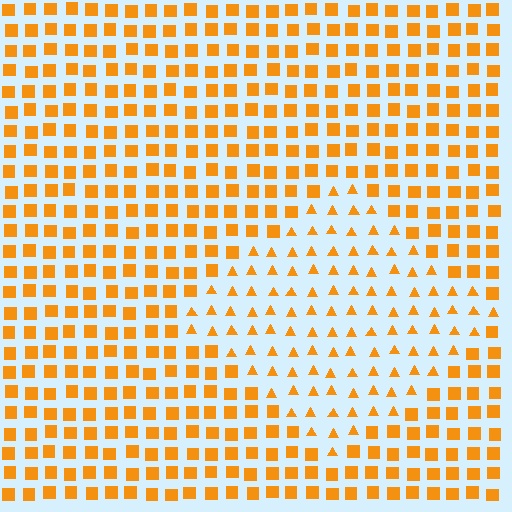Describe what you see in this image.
The image is filled with small orange elements arranged in a uniform grid. A diamond-shaped region contains triangles, while the surrounding area contains squares. The boundary is defined purely by the change in element shape.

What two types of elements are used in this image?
The image uses triangles inside the diamond region and squares outside it.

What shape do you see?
I see a diamond.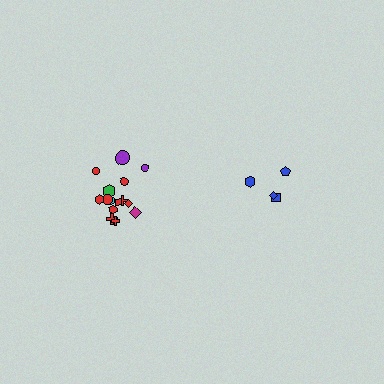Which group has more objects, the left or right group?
The left group.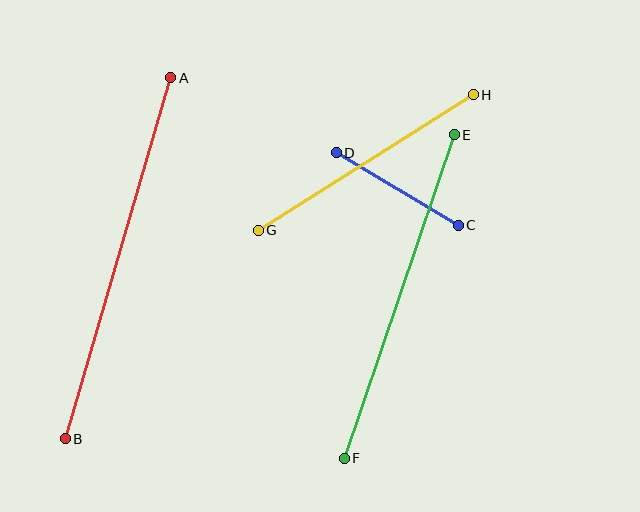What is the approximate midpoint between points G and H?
The midpoint is at approximately (366, 163) pixels.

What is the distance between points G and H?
The distance is approximately 254 pixels.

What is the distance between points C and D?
The distance is approximately 141 pixels.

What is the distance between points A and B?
The distance is approximately 376 pixels.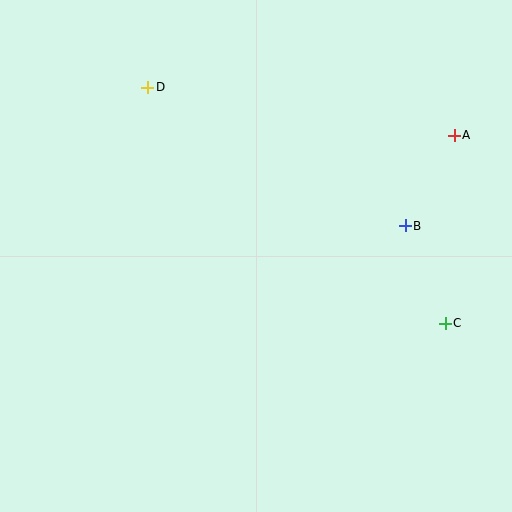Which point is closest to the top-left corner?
Point D is closest to the top-left corner.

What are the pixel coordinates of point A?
Point A is at (454, 135).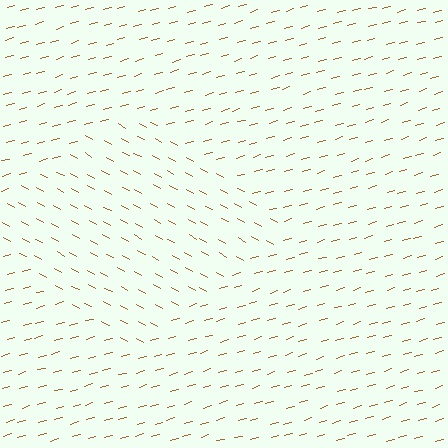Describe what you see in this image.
The image is filled with small brown line segments. A diamond region in the image has lines oriented differently from the surrounding lines, creating a visible texture boundary.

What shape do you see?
I see a diamond.